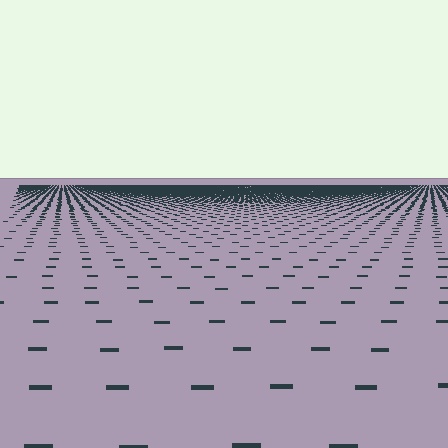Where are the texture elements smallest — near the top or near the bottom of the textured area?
Near the top.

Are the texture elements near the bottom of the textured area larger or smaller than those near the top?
Larger. Near the bottom, elements are closer to the viewer and appear at a bigger on-screen size.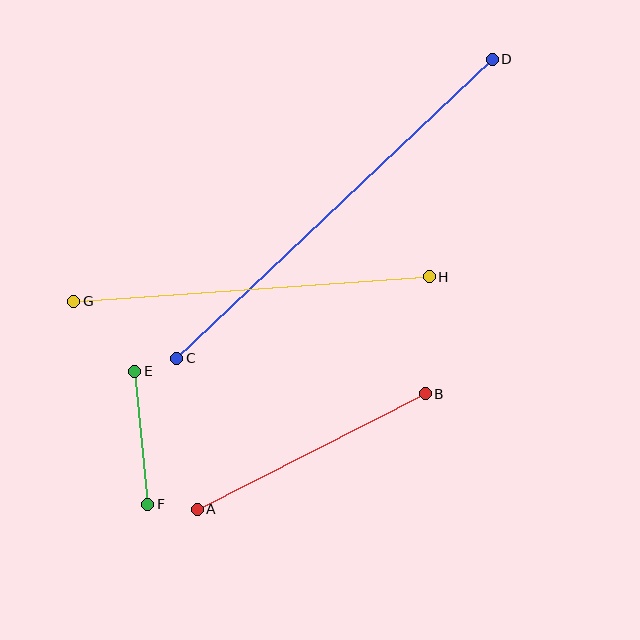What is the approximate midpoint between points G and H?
The midpoint is at approximately (252, 289) pixels.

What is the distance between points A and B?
The distance is approximately 255 pixels.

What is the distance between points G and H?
The distance is approximately 356 pixels.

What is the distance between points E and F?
The distance is approximately 134 pixels.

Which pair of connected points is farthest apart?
Points C and D are farthest apart.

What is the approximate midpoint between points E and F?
The midpoint is at approximately (141, 438) pixels.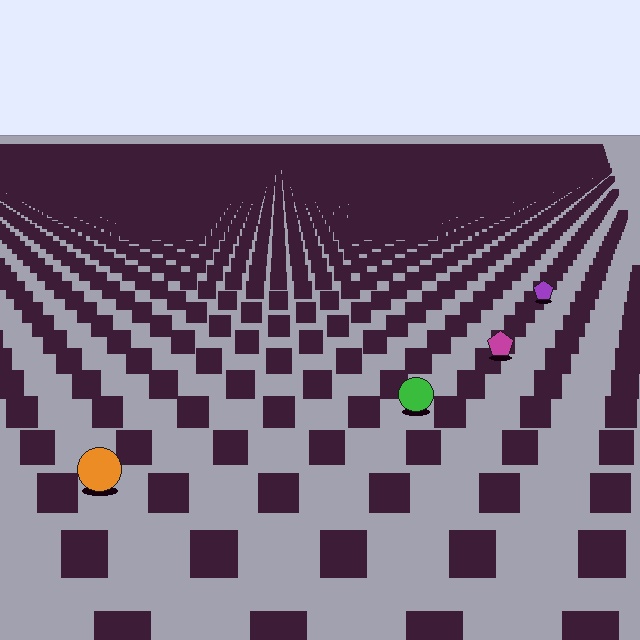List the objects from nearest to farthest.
From nearest to farthest: the orange circle, the green circle, the magenta pentagon, the purple pentagon.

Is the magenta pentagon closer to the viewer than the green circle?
No. The green circle is closer — you can tell from the texture gradient: the ground texture is coarser near it.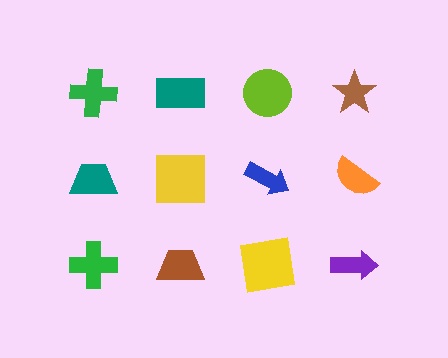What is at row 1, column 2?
A teal rectangle.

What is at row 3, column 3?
A yellow square.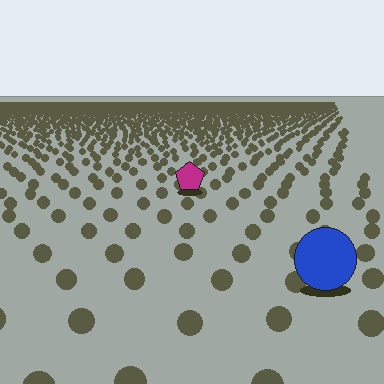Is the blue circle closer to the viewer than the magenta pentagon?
Yes. The blue circle is closer — you can tell from the texture gradient: the ground texture is coarser near it.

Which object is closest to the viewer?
The blue circle is closest. The texture marks near it are larger and more spread out.